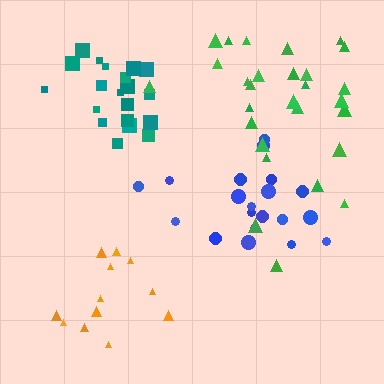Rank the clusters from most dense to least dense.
teal, blue, green, orange.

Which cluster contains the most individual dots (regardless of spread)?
Green (28).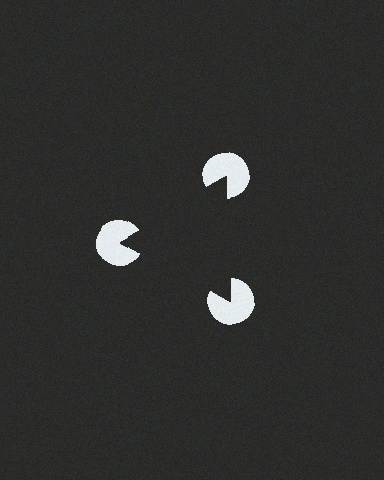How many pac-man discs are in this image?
There are 3 — one at each vertex of the illusory triangle.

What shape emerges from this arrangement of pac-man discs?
An illusory triangle — its edges are inferred from the aligned wedge cuts in the pac-man discs, not physically drawn.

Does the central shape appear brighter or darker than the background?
It typically appears slightly darker than the background, even though no actual brightness change is drawn.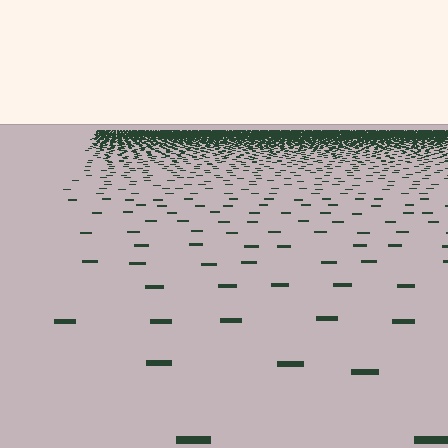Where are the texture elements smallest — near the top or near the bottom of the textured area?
Near the top.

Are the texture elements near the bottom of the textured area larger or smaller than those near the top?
Larger. Near the bottom, elements are closer to the viewer and appear at a bigger on-screen size.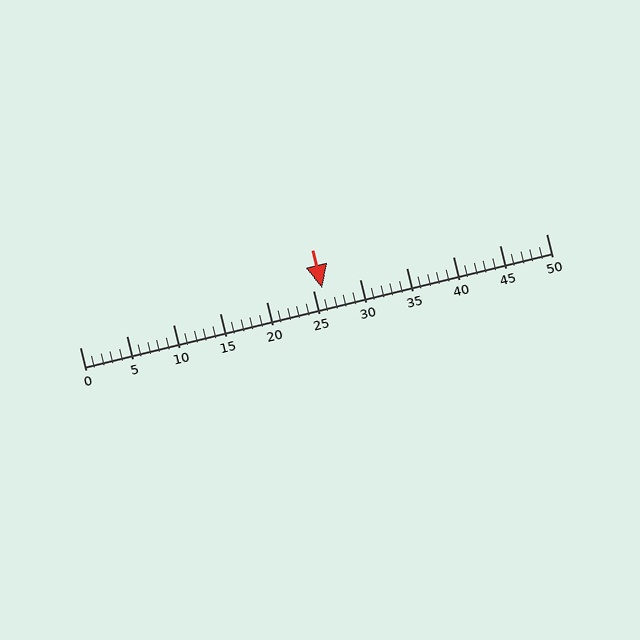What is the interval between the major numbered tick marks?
The major tick marks are spaced 5 units apart.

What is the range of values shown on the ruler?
The ruler shows values from 0 to 50.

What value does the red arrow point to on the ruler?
The red arrow points to approximately 26.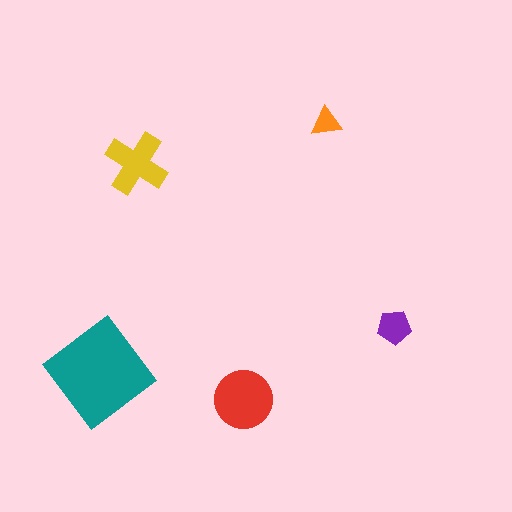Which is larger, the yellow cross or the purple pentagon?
The yellow cross.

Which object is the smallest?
The orange triangle.